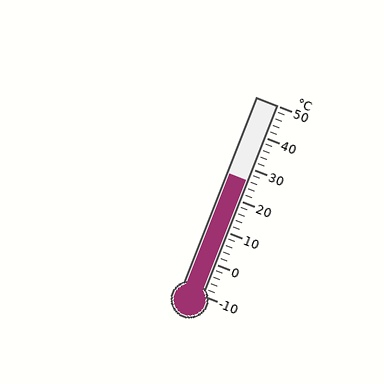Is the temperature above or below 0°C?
The temperature is above 0°C.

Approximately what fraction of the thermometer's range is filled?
The thermometer is filled to approximately 60% of its range.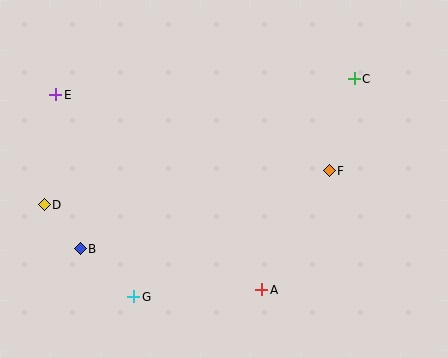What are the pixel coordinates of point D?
Point D is at (44, 205).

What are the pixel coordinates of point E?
Point E is at (56, 95).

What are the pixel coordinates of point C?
Point C is at (354, 79).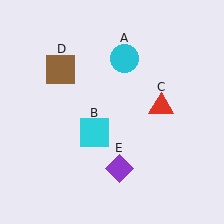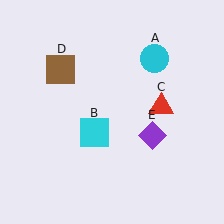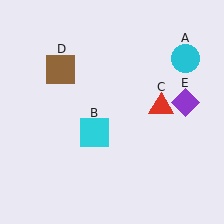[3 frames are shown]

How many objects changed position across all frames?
2 objects changed position: cyan circle (object A), purple diamond (object E).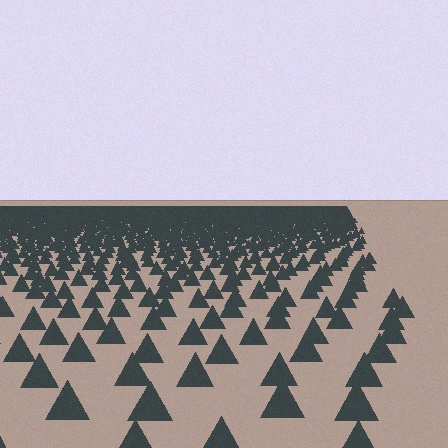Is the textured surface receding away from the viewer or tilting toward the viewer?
The surface is receding away from the viewer. Texture elements get smaller and denser toward the top.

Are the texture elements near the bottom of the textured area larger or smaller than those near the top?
Larger. Near the bottom, elements are closer to the viewer and appear at a bigger on-screen size.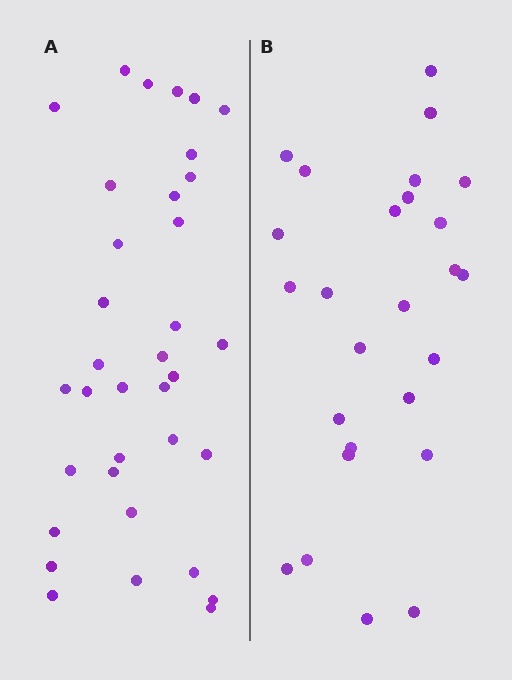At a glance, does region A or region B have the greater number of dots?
Region A (the left region) has more dots.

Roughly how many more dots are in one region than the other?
Region A has roughly 8 or so more dots than region B.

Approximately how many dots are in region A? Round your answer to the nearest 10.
About 40 dots. (The exact count is 35, which rounds to 40.)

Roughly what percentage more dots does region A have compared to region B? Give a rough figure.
About 35% more.